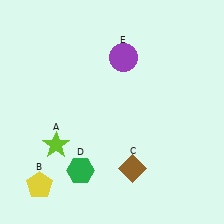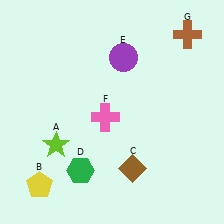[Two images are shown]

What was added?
A pink cross (F), a brown cross (G) were added in Image 2.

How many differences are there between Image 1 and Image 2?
There are 2 differences between the two images.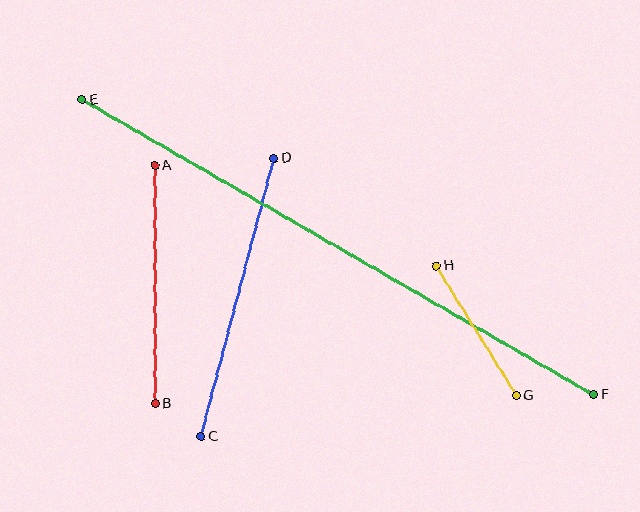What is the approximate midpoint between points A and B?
The midpoint is at approximately (155, 284) pixels.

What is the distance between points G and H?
The distance is approximately 152 pixels.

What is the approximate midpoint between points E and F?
The midpoint is at approximately (338, 247) pixels.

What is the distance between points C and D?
The distance is approximately 288 pixels.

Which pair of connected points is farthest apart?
Points E and F are farthest apart.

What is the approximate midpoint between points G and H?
The midpoint is at approximately (476, 331) pixels.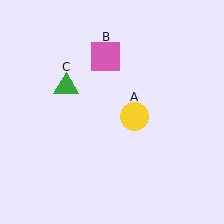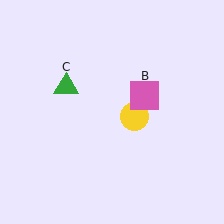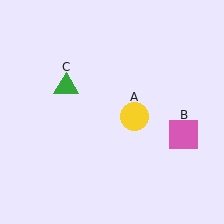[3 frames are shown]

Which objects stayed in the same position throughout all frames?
Yellow circle (object A) and green triangle (object C) remained stationary.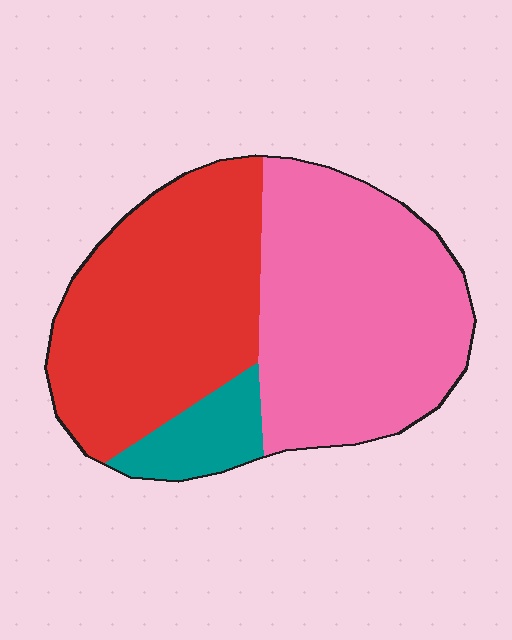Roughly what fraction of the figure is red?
Red covers about 45% of the figure.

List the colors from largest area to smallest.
From largest to smallest: pink, red, teal.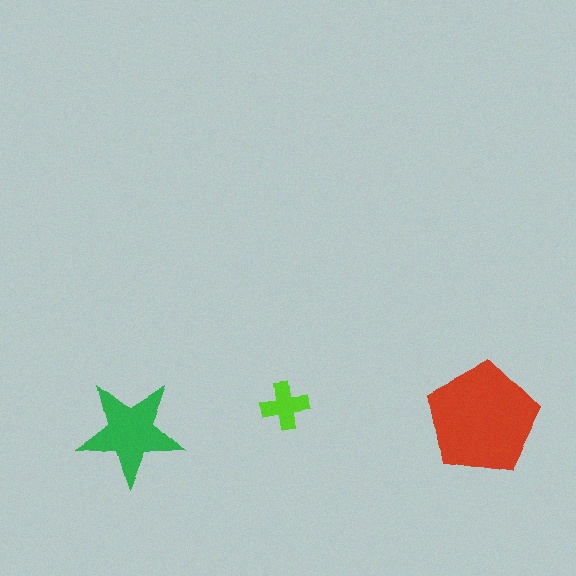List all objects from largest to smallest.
The red pentagon, the green star, the lime cross.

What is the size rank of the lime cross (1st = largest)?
3rd.